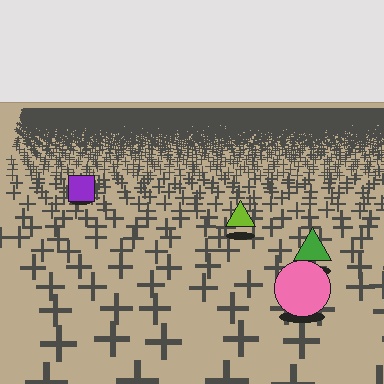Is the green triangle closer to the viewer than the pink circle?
No. The pink circle is closer — you can tell from the texture gradient: the ground texture is coarser near it.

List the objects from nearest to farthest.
From nearest to farthest: the pink circle, the green triangle, the lime triangle, the purple square.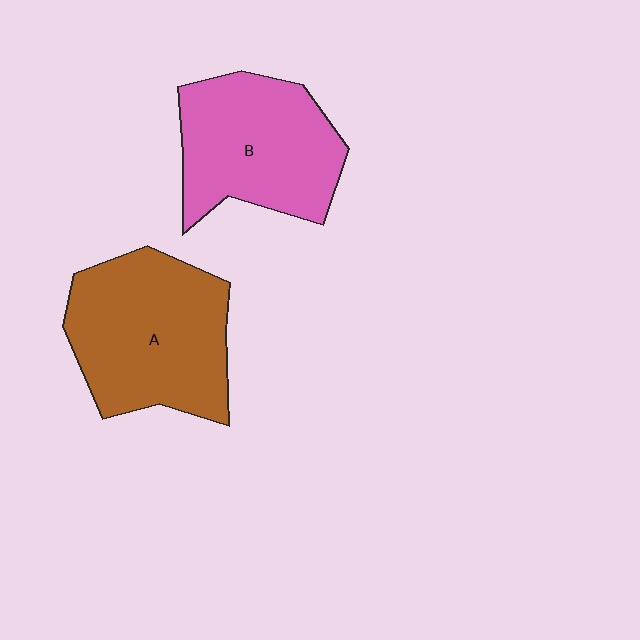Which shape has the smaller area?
Shape B (pink).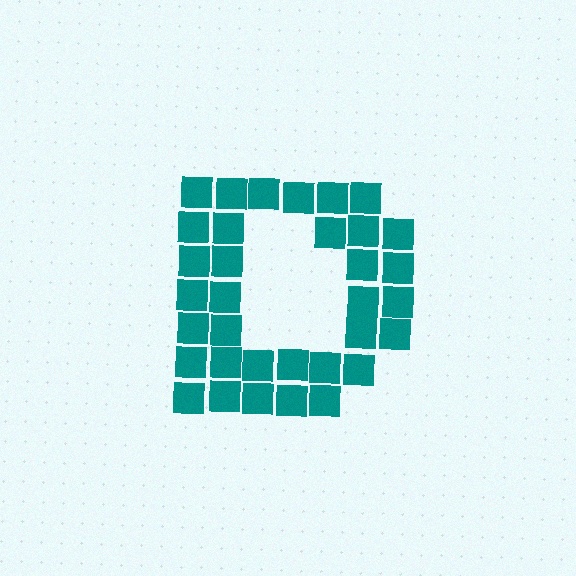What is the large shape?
The large shape is the letter D.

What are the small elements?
The small elements are squares.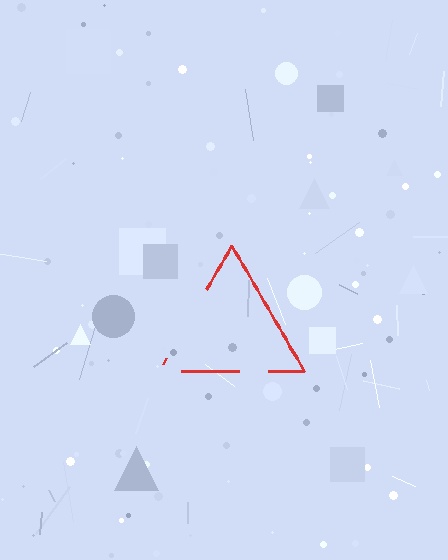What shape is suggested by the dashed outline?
The dashed outline suggests a triangle.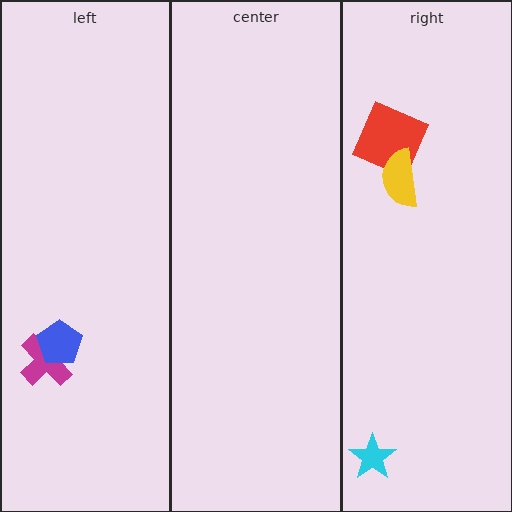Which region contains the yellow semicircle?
The right region.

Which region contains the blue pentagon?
The left region.